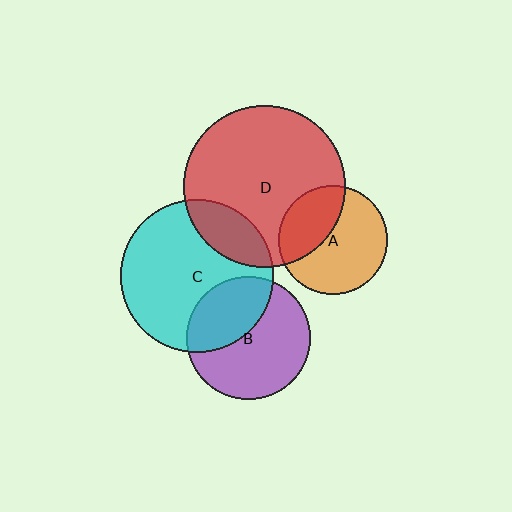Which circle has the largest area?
Circle D (red).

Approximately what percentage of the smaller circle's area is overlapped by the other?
Approximately 35%.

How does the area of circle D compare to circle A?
Approximately 2.2 times.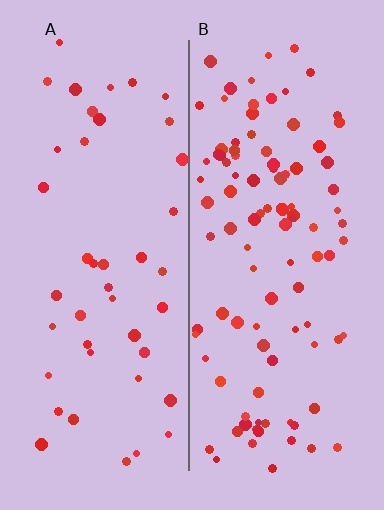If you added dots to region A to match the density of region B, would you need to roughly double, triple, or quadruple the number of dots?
Approximately double.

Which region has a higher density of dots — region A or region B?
B (the right).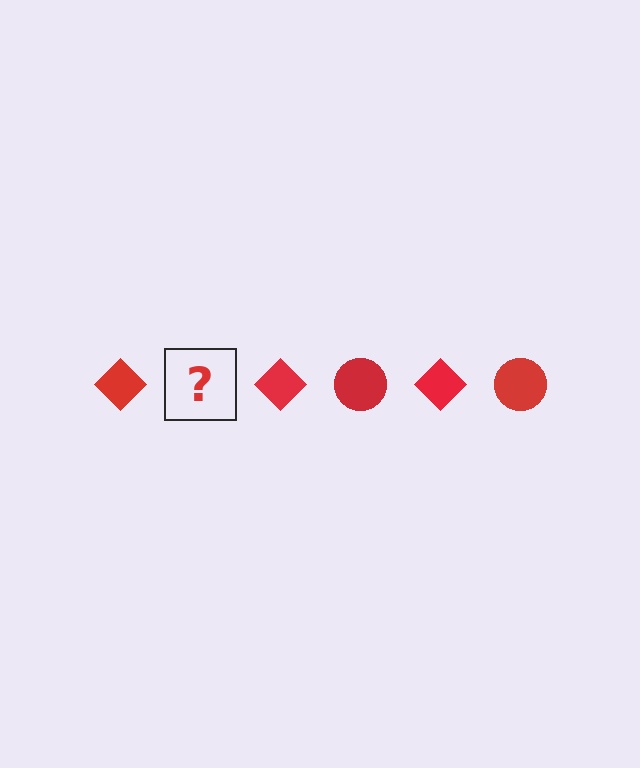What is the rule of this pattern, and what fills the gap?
The rule is that the pattern cycles through diamond, circle shapes in red. The gap should be filled with a red circle.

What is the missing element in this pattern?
The missing element is a red circle.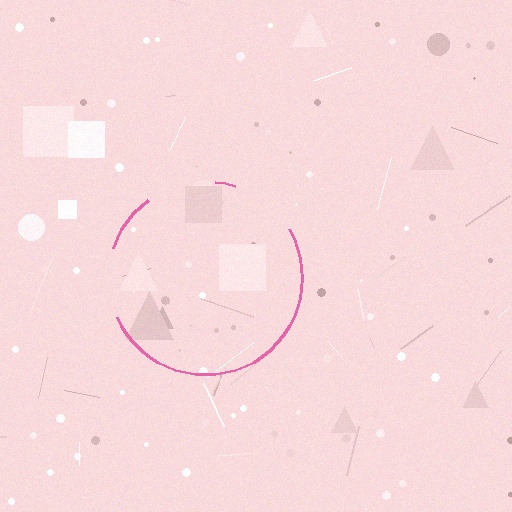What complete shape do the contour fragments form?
The contour fragments form a circle.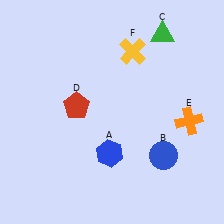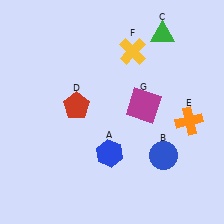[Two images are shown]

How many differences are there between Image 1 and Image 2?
There is 1 difference between the two images.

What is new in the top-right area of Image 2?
A magenta square (G) was added in the top-right area of Image 2.